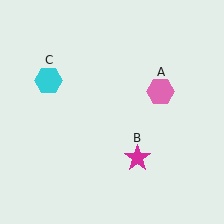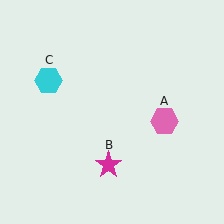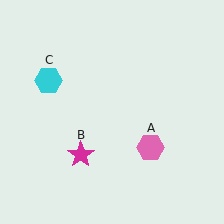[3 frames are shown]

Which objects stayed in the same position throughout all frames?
Cyan hexagon (object C) remained stationary.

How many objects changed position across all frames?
2 objects changed position: pink hexagon (object A), magenta star (object B).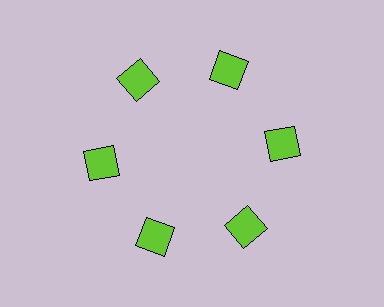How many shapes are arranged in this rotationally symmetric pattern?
There are 6 shapes, arranged in 6 groups of 1.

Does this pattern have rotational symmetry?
Yes, this pattern has 6-fold rotational symmetry. It looks the same after rotating 60 degrees around the center.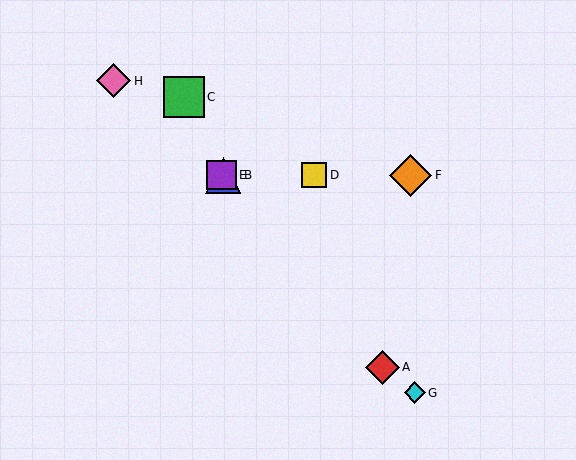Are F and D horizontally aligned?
Yes, both are at y≈175.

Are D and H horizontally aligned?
No, D is at y≈175 and H is at y≈81.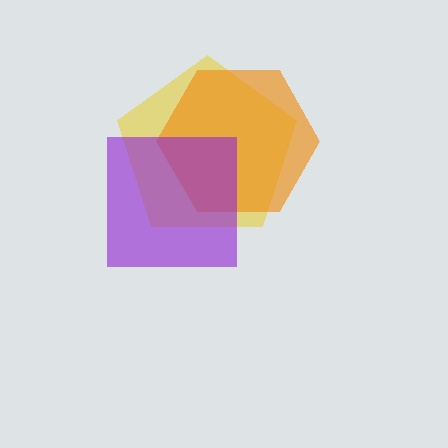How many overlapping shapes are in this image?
There are 3 overlapping shapes in the image.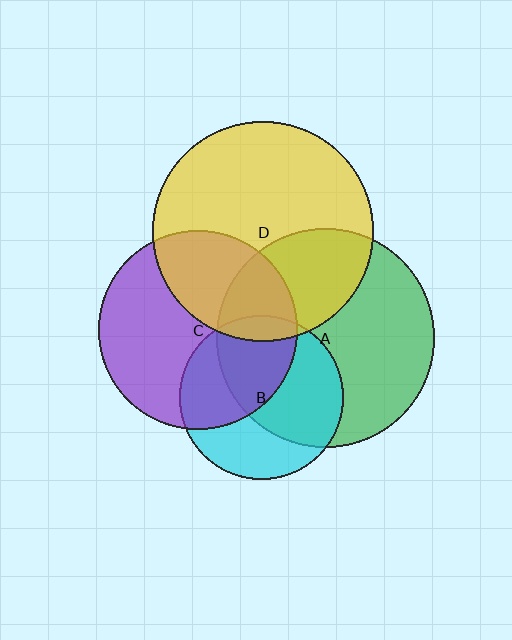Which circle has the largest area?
Circle D (yellow).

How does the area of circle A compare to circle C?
Approximately 1.2 times.